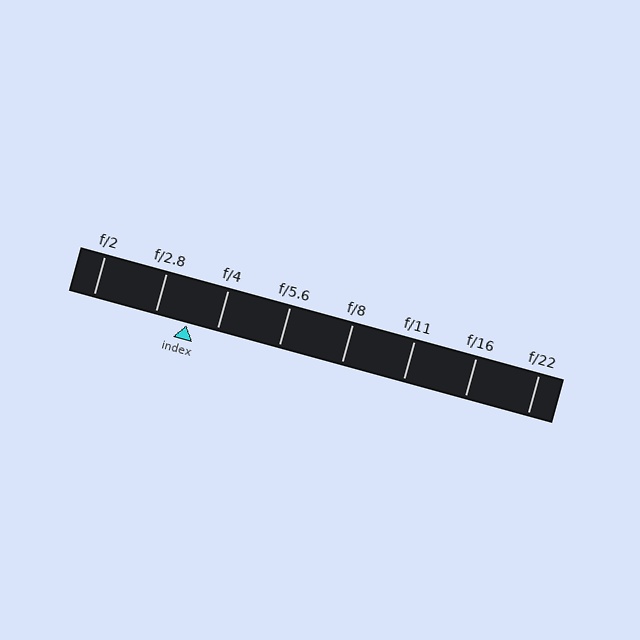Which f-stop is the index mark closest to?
The index mark is closest to f/4.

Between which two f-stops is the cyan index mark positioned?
The index mark is between f/2.8 and f/4.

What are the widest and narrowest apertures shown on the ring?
The widest aperture shown is f/2 and the narrowest is f/22.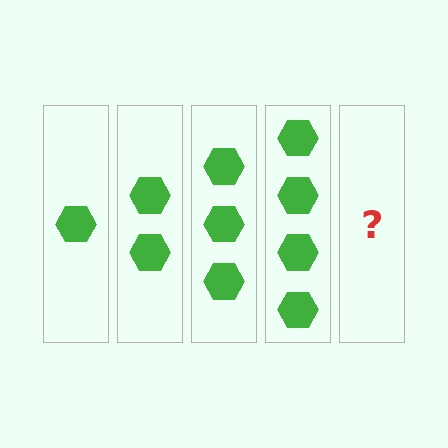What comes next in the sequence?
The next element should be 5 hexagons.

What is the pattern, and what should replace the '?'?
The pattern is that each step adds one more hexagon. The '?' should be 5 hexagons.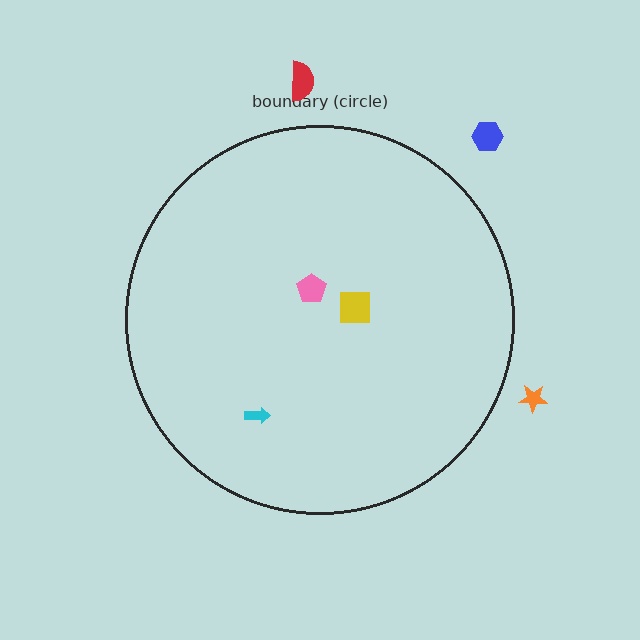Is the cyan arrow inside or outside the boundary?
Inside.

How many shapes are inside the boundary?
3 inside, 3 outside.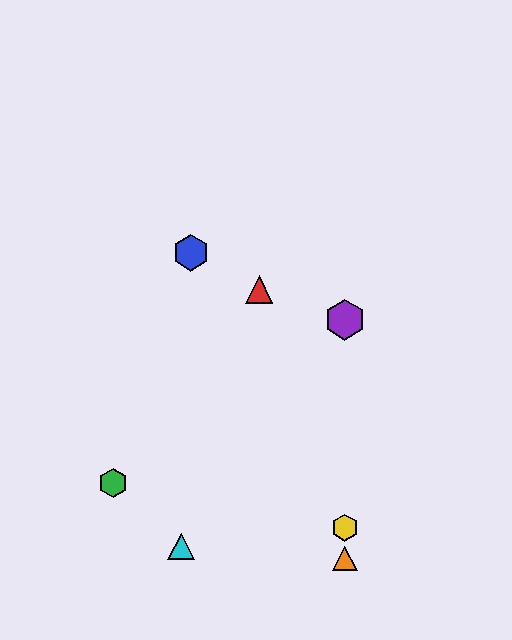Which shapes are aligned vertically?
The yellow hexagon, the purple hexagon, the orange triangle are aligned vertically.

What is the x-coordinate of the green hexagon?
The green hexagon is at x≈113.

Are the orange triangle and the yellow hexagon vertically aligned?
Yes, both are at x≈345.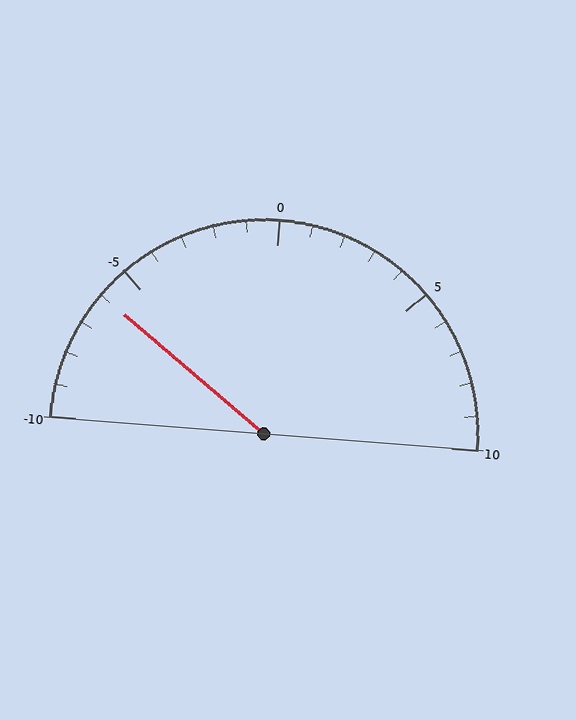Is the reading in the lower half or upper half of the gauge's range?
The reading is in the lower half of the range (-10 to 10).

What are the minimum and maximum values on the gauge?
The gauge ranges from -10 to 10.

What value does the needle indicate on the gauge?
The needle indicates approximately -6.